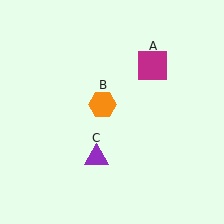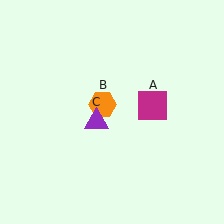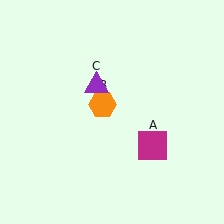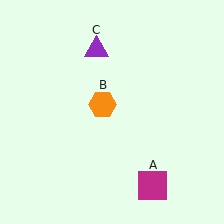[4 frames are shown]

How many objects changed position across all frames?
2 objects changed position: magenta square (object A), purple triangle (object C).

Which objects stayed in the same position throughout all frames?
Orange hexagon (object B) remained stationary.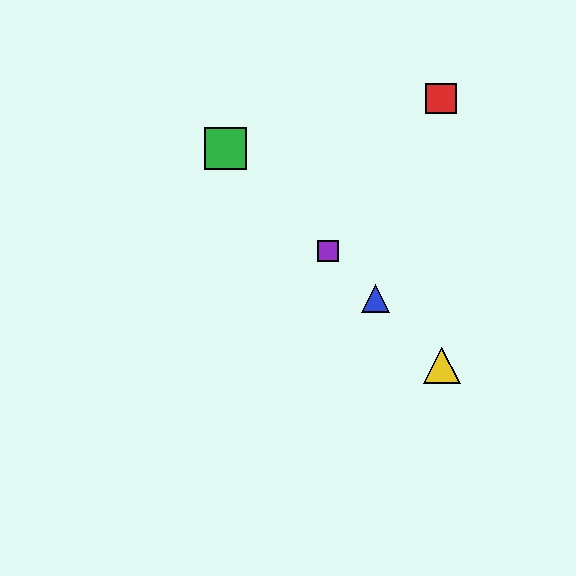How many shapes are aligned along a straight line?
4 shapes (the blue triangle, the green square, the yellow triangle, the purple square) are aligned along a straight line.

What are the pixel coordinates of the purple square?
The purple square is at (328, 251).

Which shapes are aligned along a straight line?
The blue triangle, the green square, the yellow triangle, the purple square are aligned along a straight line.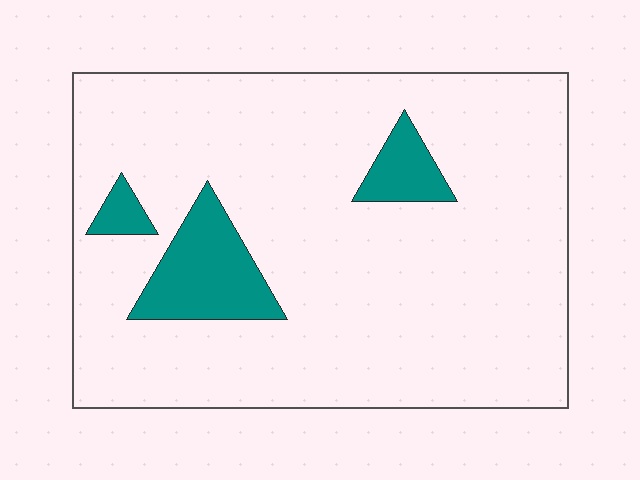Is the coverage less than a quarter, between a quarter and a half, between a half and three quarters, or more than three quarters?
Less than a quarter.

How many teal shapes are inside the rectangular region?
3.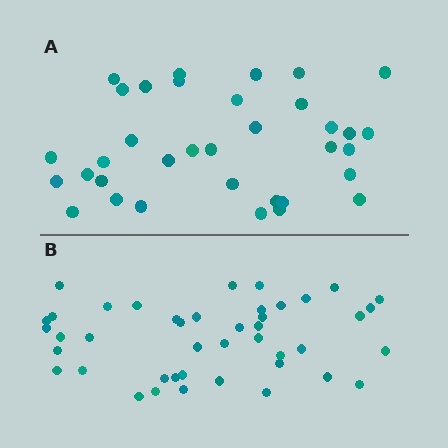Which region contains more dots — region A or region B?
Region B (the bottom region) has more dots.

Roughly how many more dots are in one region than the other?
Region B has roughly 8 or so more dots than region A.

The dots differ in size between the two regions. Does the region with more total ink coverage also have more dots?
No. Region A has more total ink coverage because its dots are larger, but region B actually contains more individual dots. Total area can be misleading — the number of items is what matters here.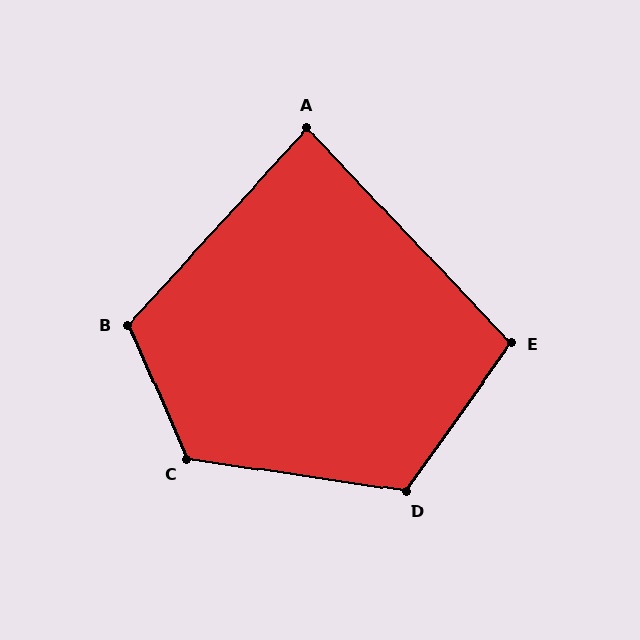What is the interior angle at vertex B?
Approximately 114 degrees (obtuse).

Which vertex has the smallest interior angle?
A, at approximately 86 degrees.